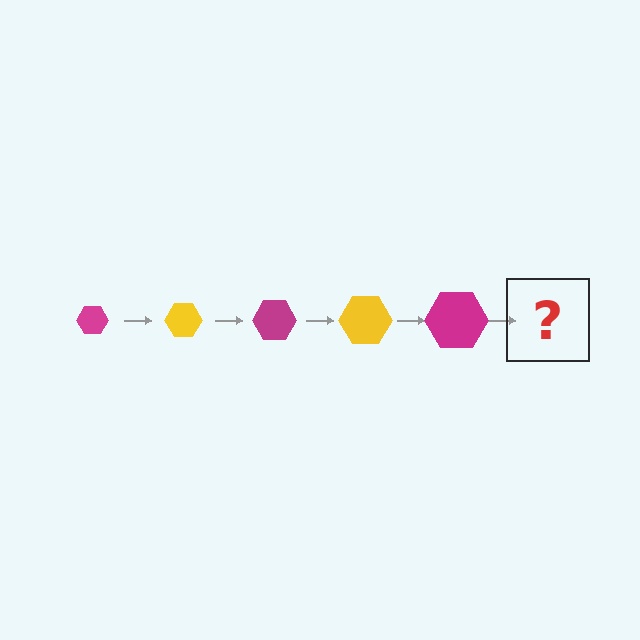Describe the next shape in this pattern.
It should be a yellow hexagon, larger than the previous one.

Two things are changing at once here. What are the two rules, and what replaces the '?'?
The two rules are that the hexagon grows larger each step and the color cycles through magenta and yellow. The '?' should be a yellow hexagon, larger than the previous one.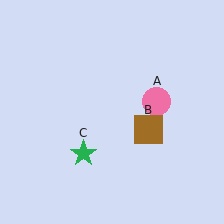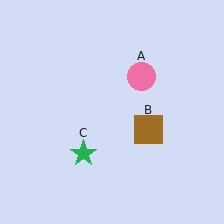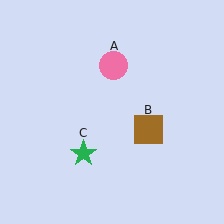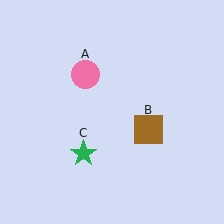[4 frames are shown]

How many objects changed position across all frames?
1 object changed position: pink circle (object A).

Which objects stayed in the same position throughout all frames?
Brown square (object B) and green star (object C) remained stationary.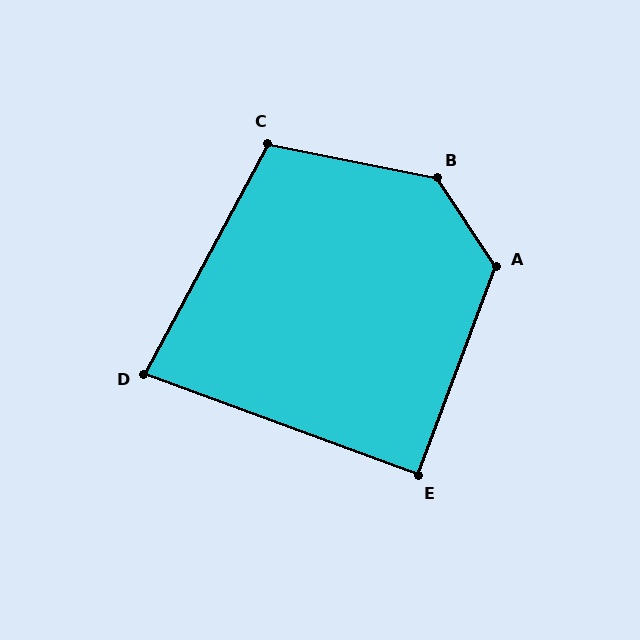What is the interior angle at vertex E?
Approximately 90 degrees (approximately right).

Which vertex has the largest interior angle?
B, at approximately 135 degrees.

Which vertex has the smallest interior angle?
D, at approximately 82 degrees.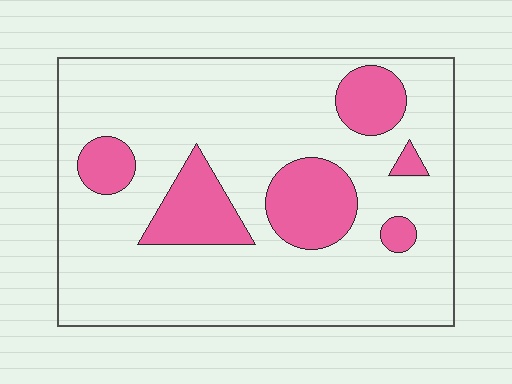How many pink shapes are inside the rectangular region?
6.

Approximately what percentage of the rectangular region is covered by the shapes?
Approximately 20%.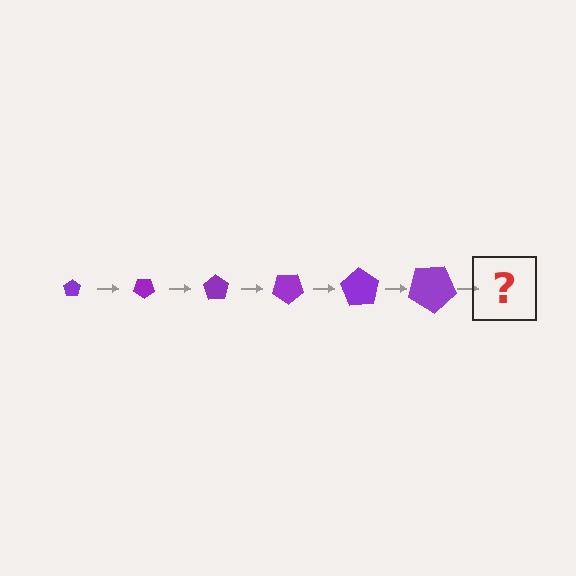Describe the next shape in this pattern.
It should be a pentagon, larger than the previous one and rotated 210 degrees from the start.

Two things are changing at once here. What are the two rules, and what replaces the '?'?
The two rules are that the pentagon grows larger each step and it rotates 35 degrees each step. The '?' should be a pentagon, larger than the previous one and rotated 210 degrees from the start.